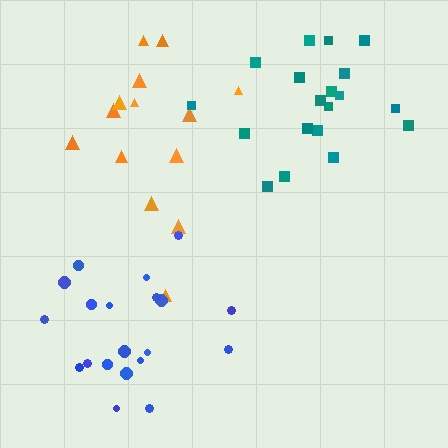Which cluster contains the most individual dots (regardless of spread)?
Blue (20).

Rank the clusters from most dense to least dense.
teal, blue, orange.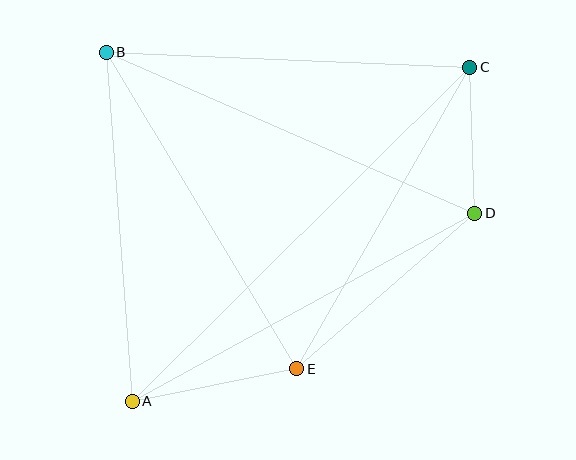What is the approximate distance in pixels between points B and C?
The distance between B and C is approximately 364 pixels.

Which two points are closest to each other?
Points C and D are closest to each other.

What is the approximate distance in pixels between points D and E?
The distance between D and E is approximately 236 pixels.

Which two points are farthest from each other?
Points A and C are farthest from each other.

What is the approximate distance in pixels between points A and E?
The distance between A and E is approximately 168 pixels.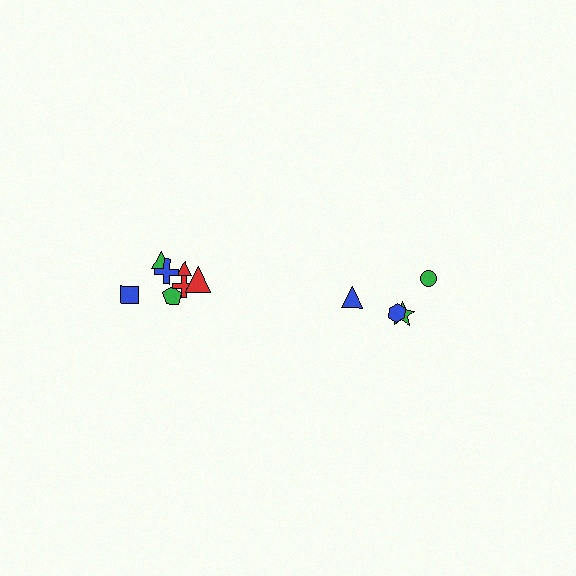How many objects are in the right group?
There are 4 objects.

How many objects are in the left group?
There are 7 objects.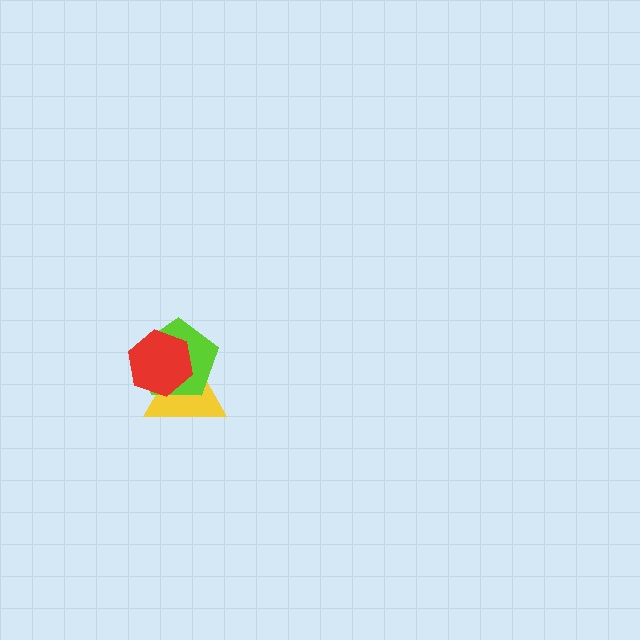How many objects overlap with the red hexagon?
2 objects overlap with the red hexagon.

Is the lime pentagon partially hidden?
Yes, it is partially covered by another shape.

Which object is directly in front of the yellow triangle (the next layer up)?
The lime pentagon is directly in front of the yellow triangle.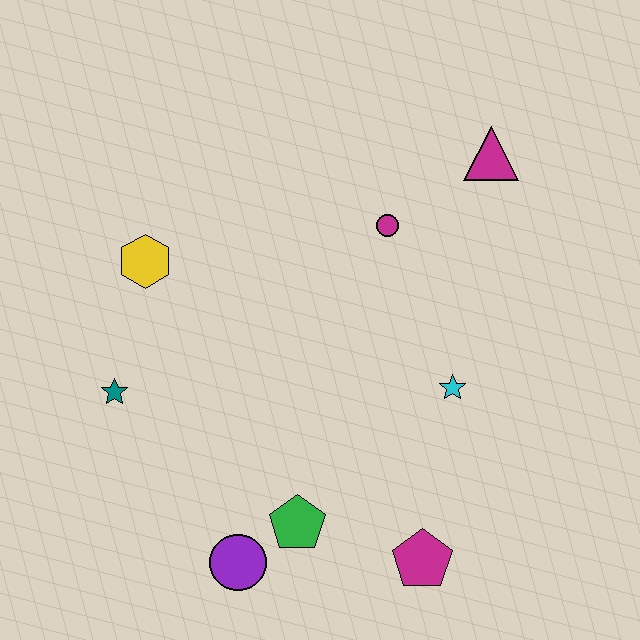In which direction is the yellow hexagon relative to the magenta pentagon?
The yellow hexagon is above the magenta pentagon.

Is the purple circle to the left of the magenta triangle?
Yes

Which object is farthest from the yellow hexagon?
The magenta pentagon is farthest from the yellow hexagon.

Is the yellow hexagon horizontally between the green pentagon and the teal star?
Yes